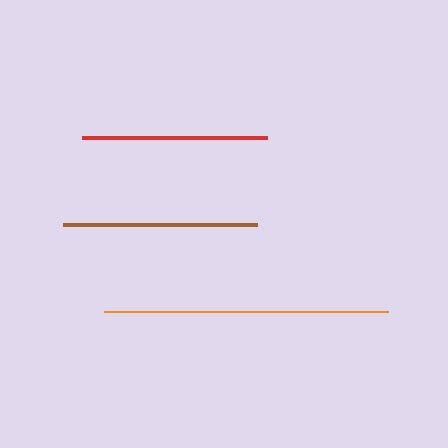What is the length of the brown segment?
The brown segment is approximately 195 pixels long.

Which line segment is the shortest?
The red line is the shortest at approximately 185 pixels.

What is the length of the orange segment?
The orange segment is approximately 284 pixels long.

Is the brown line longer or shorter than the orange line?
The orange line is longer than the brown line.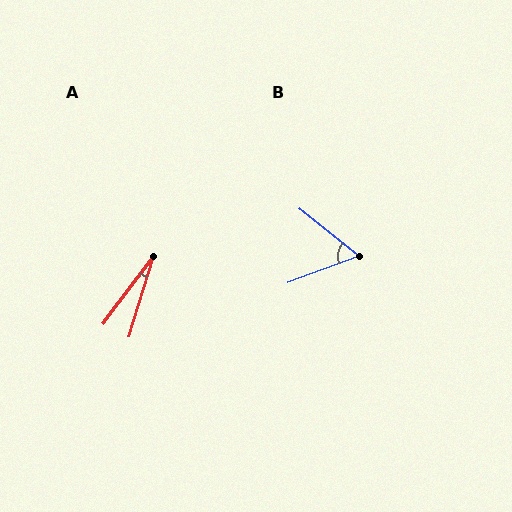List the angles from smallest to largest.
A (20°), B (59°).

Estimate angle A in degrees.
Approximately 20 degrees.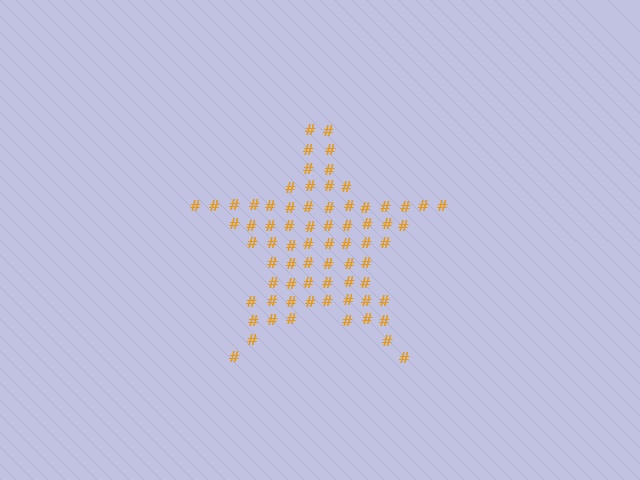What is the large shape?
The large shape is a star.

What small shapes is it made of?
It is made of small hash symbols.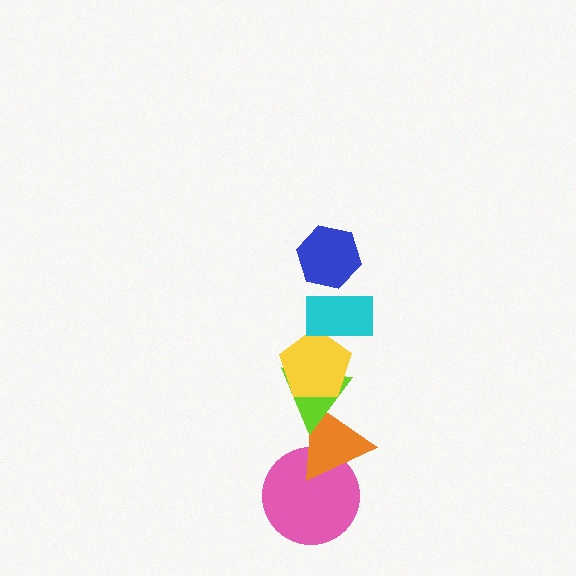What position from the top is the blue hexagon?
The blue hexagon is 1st from the top.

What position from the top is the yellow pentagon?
The yellow pentagon is 3rd from the top.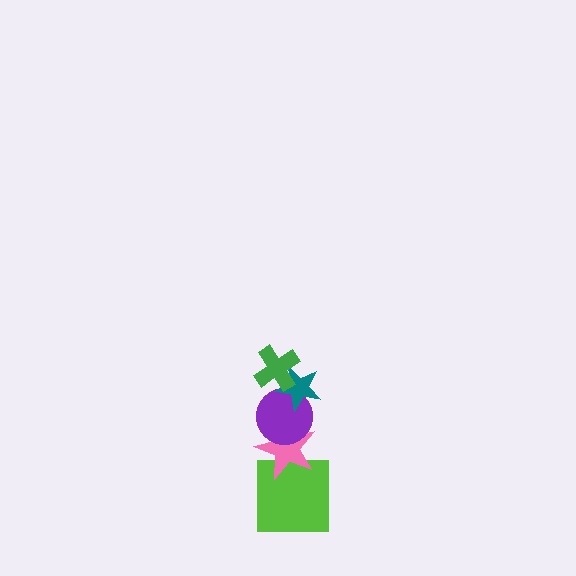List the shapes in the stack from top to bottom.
From top to bottom: the green cross, the teal star, the purple circle, the pink star, the lime square.